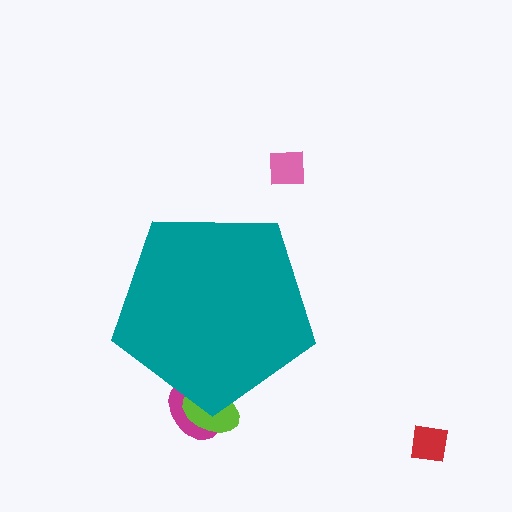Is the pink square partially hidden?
No, the pink square is fully visible.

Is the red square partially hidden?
No, the red square is fully visible.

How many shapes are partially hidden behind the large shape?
2 shapes are partially hidden.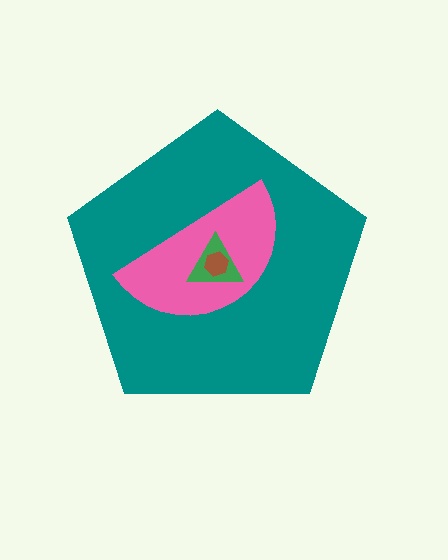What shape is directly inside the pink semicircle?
The green triangle.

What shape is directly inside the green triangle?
The brown hexagon.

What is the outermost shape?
The teal pentagon.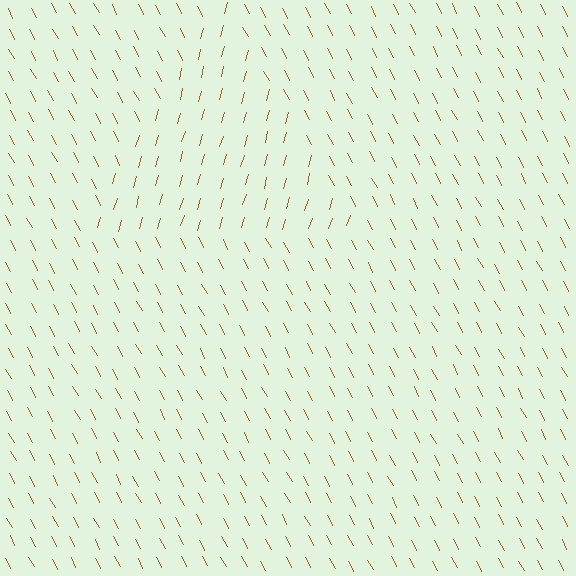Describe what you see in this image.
The image is filled with small brown line segments. A triangle region in the image has lines oriented differently from the surrounding lines, creating a visible texture boundary.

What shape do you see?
I see a triangle.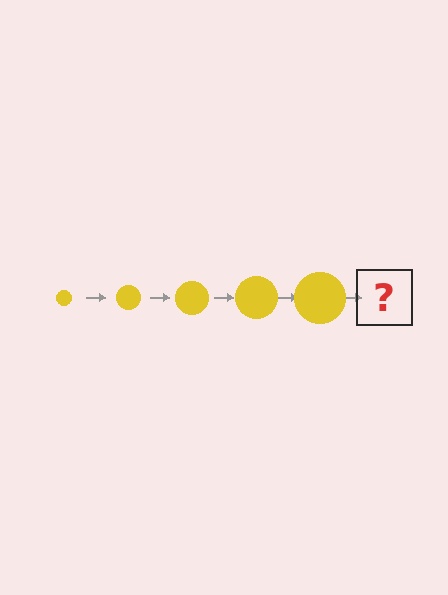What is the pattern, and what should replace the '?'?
The pattern is that the circle gets progressively larger each step. The '?' should be a yellow circle, larger than the previous one.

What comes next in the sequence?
The next element should be a yellow circle, larger than the previous one.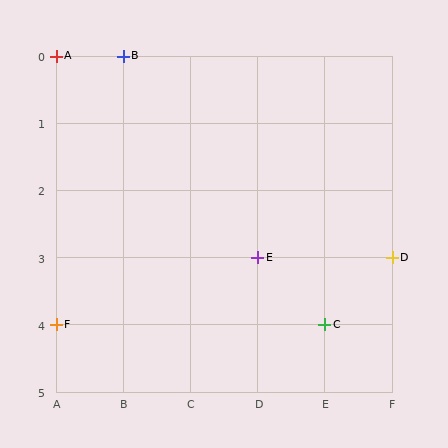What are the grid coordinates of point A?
Point A is at grid coordinates (A, 0).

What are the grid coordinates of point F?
Point F is at grid coordinates (A, 4).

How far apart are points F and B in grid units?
Points F and B are 1 column and 4 rows apart (about 4.1 grid units diagonally).